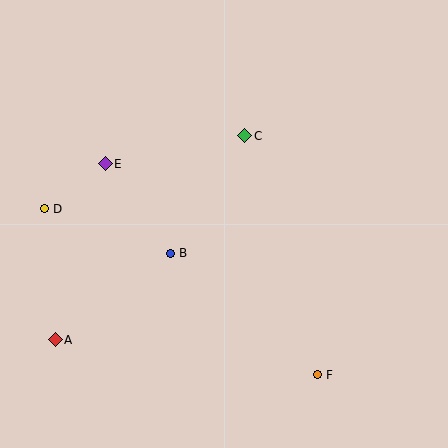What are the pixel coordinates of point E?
Point E is at (105, 164).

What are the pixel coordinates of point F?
Point F is at (317, 375).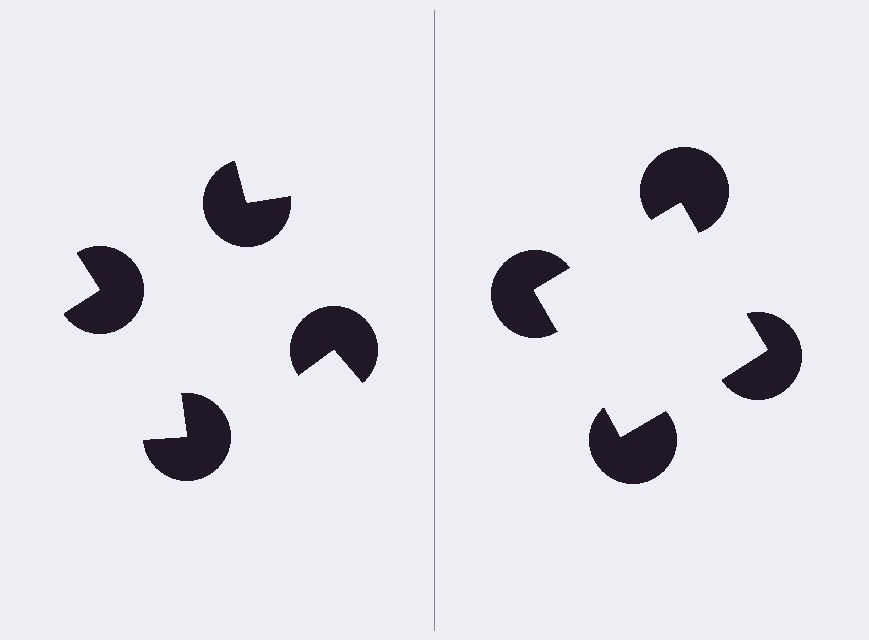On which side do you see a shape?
An illusory square appears on the right side. On the left side the wedge cuts are rotated, so no coherent shape forms.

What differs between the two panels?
The pac-man discs are positioned identically on both sides; only the wedge orientations differ. On the right they align to a square; on the left they are misaligned.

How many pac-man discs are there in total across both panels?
8 — 4 on each side.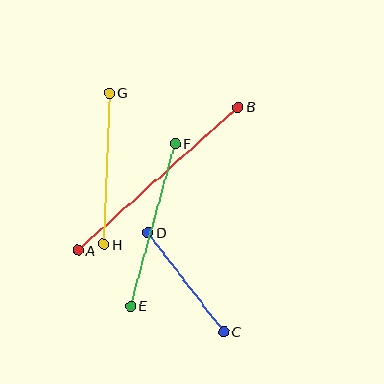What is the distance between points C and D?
The distance is approximately 125 pixels.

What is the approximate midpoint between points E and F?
The midpoint is at approximately (153, 225) pixels.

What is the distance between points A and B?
The distance is approximately 216 pixels.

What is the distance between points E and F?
The distance is approximately 169 pixels.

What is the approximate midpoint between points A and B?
The midpoint is at approximately (158, 179) pixels.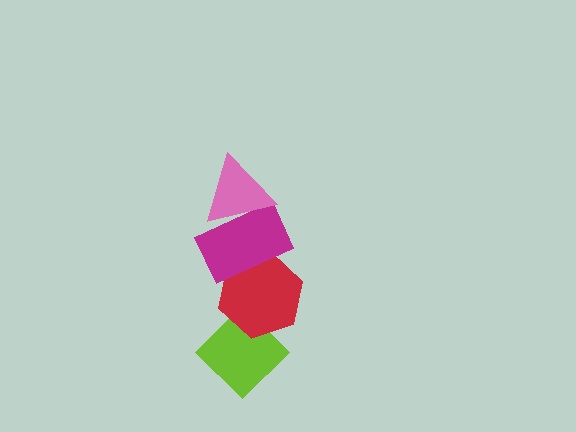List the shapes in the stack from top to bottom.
From top to bottom: the pink triangle, the magenta rectangle, the red hexagon, the lime diamond.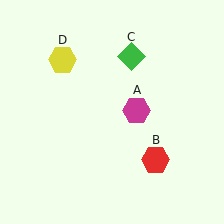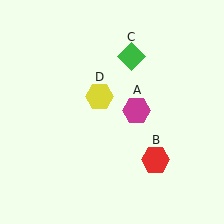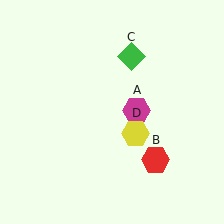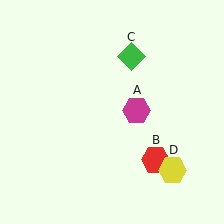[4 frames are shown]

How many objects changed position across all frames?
1 object changed position: yellow hexagon (object D).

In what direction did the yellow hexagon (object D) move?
The yellow hexagon (object D) moved down and to the right.